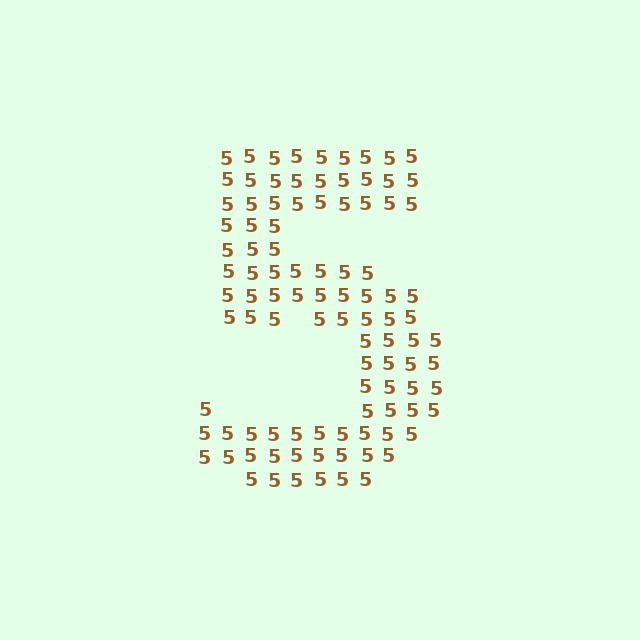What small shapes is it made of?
It is made of small digit 5's.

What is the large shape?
The large shape is the digit 5.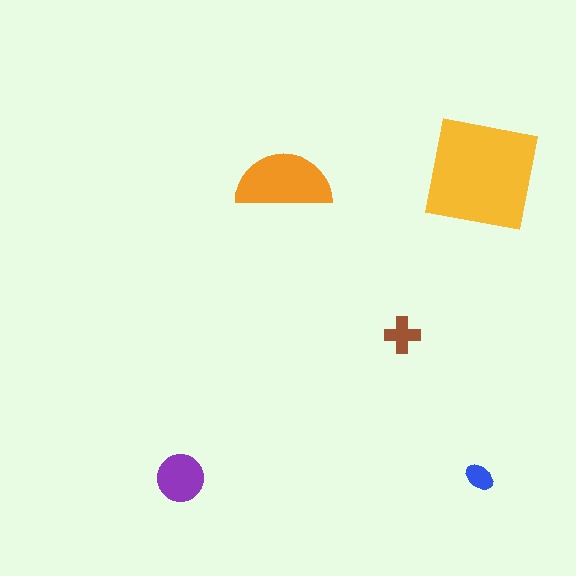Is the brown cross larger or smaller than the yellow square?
Smaller.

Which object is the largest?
The yellow square.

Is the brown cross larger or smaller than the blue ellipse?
Larger.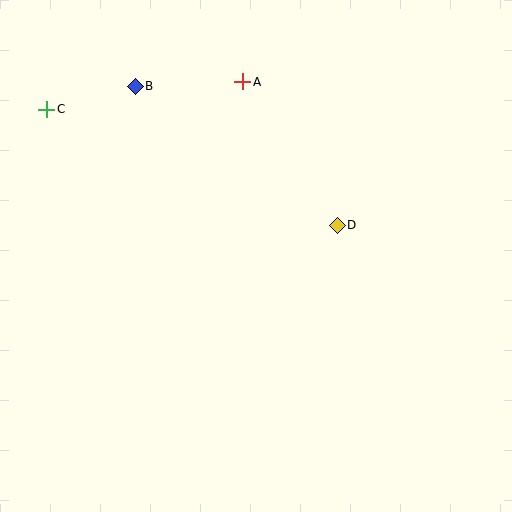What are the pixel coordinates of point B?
Point B is at (135, 86).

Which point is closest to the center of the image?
Point D at (337, 225) is closest to the center.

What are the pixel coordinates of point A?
Point A is at (243, 82).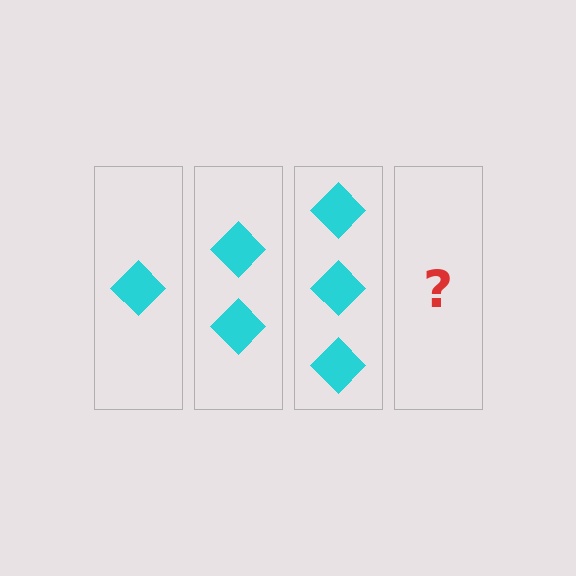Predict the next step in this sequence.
The next step is 4 diamonds.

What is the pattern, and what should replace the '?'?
The pattern is that each step adds one more diamond. The '?' should be 4 diamonds.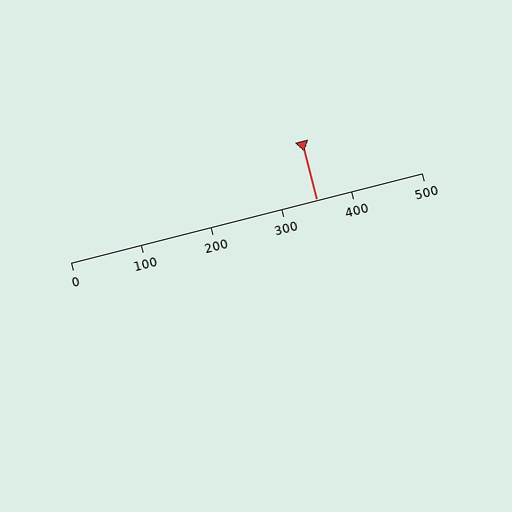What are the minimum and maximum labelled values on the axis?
The axis runs from 0 to 500.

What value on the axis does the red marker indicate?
The marker indicates approximately 350.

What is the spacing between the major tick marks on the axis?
The major ticks are spaced 100 apart.